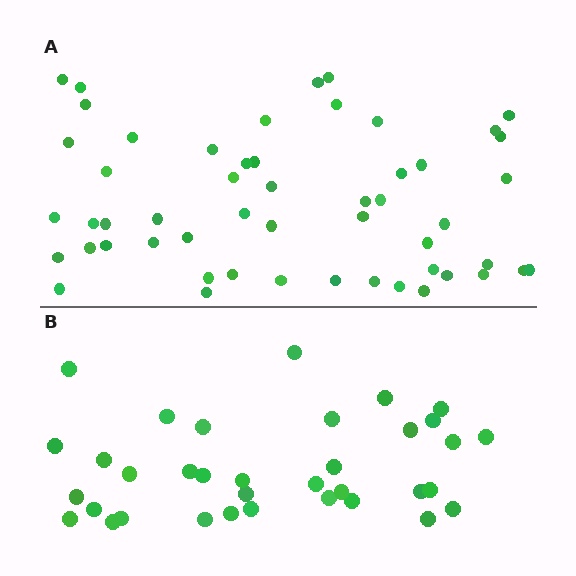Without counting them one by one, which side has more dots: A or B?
Region A (the top region) has more dots.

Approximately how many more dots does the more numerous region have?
Region A has approximately 20 more dots than region B.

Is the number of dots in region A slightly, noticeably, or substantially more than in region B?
Region A has substantially more. The ratio is roughly 1.5 to 1.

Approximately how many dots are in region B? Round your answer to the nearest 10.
About 40 dots. (The exact count is 35, which rounds to 40.)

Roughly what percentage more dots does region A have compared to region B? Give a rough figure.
About 50% more.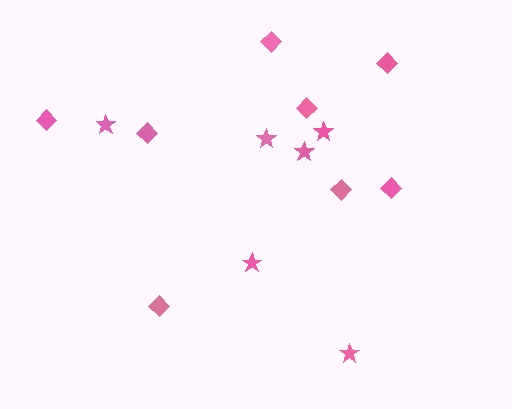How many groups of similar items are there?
There are 2 groups: one group of diamonds (8) and one group of stars (6).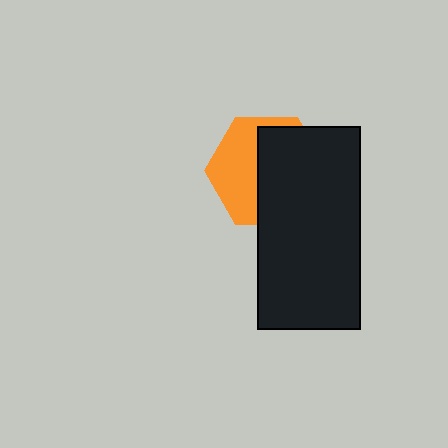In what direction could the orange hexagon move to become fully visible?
The orange hexagon could move left. That would shift it out from behind the black rectangle entirely.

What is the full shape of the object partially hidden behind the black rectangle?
The partially hidden object is an orange hexagon.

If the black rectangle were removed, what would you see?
You would see the complete orange hexagon.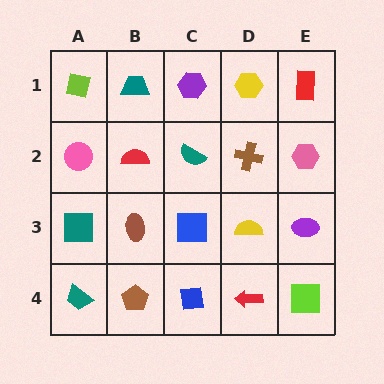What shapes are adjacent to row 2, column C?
A purple hexagon (row 1, column C), a blue square (row 3, column C), a red semicircle (row 2, column B), a brown cross (row 2, column D).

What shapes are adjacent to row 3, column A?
A pink circle (row 2, column A), a teal trapezoid (row 4, column A), a brown ellipse (row 3, column B).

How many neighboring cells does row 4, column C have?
3.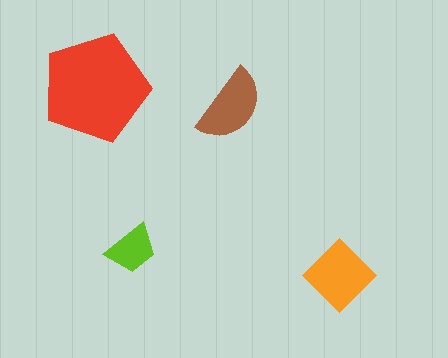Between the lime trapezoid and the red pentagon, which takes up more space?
The red pentagon.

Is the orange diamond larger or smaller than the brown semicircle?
Larger.